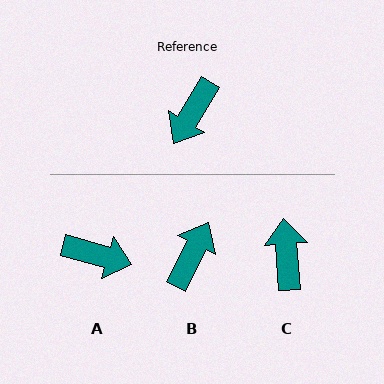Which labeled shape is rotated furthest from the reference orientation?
B, about 177 degrees away.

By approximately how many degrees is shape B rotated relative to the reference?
Approximately 177 degrees clockwise.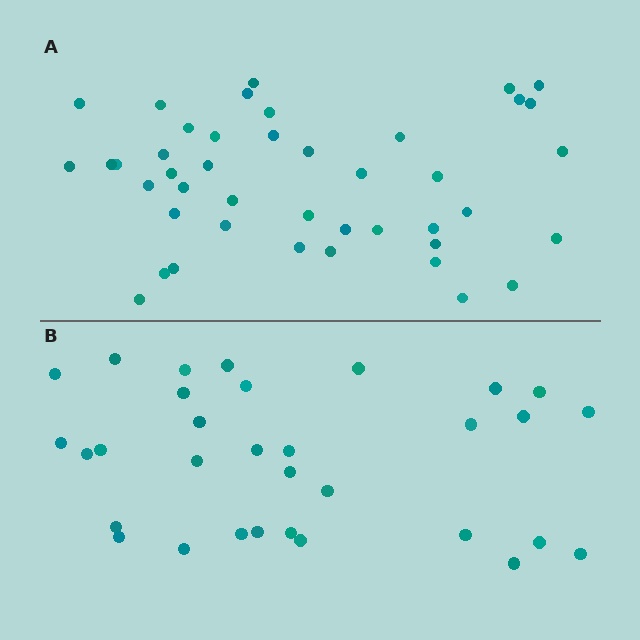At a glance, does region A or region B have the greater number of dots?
Region A (the top region) has more dots.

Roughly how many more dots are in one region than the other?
Region A has roughly 12 or so more dots than region B.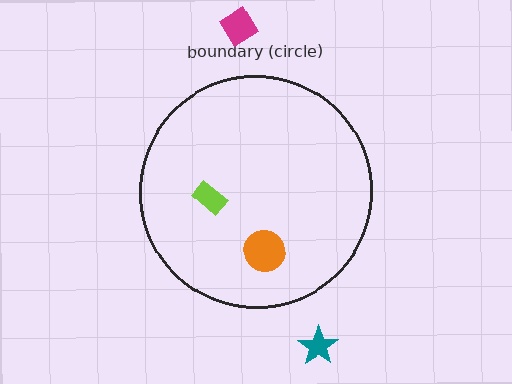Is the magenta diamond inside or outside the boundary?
Outside.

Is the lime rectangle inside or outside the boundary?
Inside.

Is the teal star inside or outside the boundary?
Outside.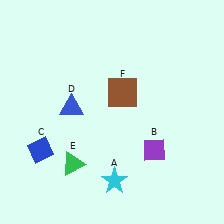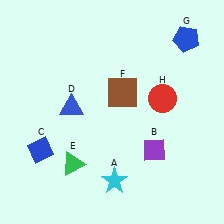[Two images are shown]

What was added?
A blue pentagon (G), a red circle (H) were added in Image 2.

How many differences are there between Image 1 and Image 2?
There are 2 differences between the two images.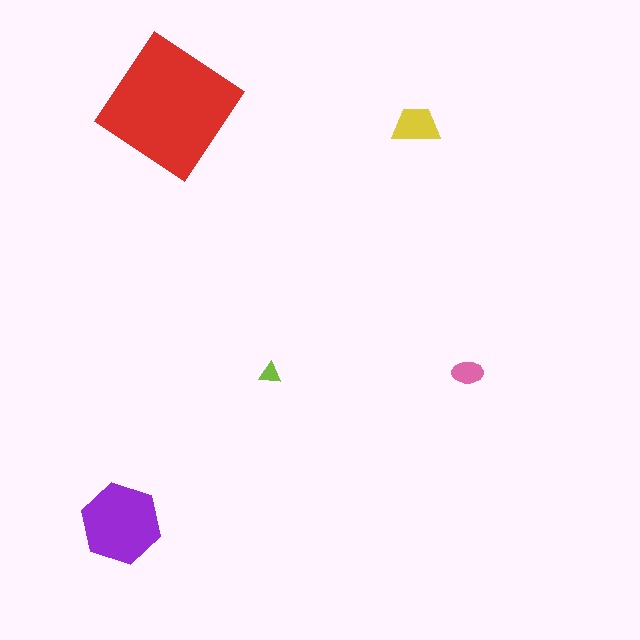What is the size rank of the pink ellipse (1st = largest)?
4th.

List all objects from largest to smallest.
The red diamond, the purple hexagon, the yellow trapezoid, the pink ellipse, the lime triangle.